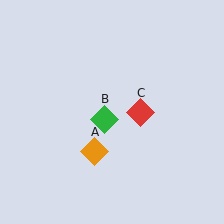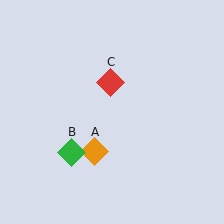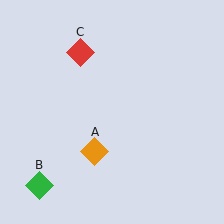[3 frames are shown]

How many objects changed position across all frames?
2 objects changed position: green diamond (object B), red diamond (object C).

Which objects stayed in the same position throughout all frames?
Orange diamond (object A) remained stationary.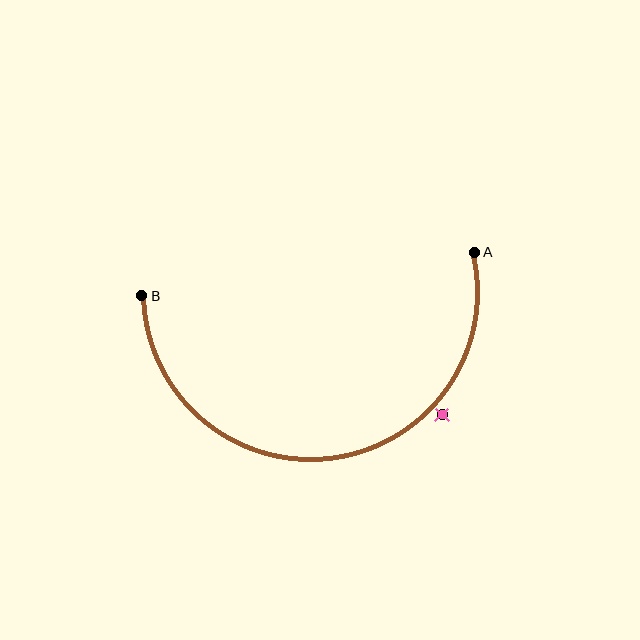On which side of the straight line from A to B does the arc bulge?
The arc bulges below the straight line connecting A and B.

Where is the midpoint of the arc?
The arc midpoint is the point on the curve farthest from the straight line joining A and B. It sits below that line.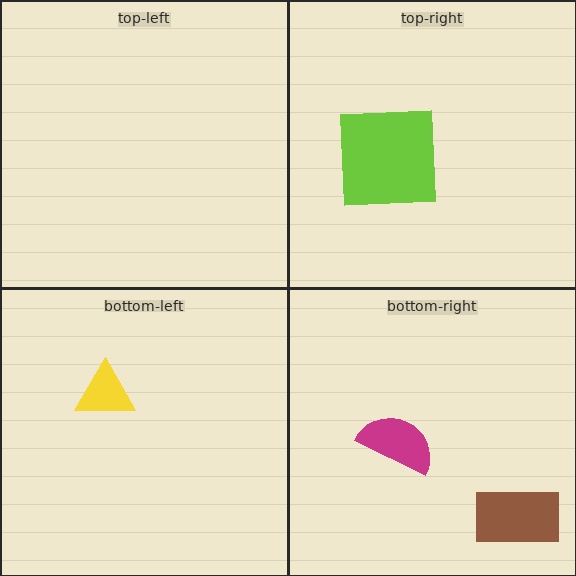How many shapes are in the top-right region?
1.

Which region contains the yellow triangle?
The bottom-left region.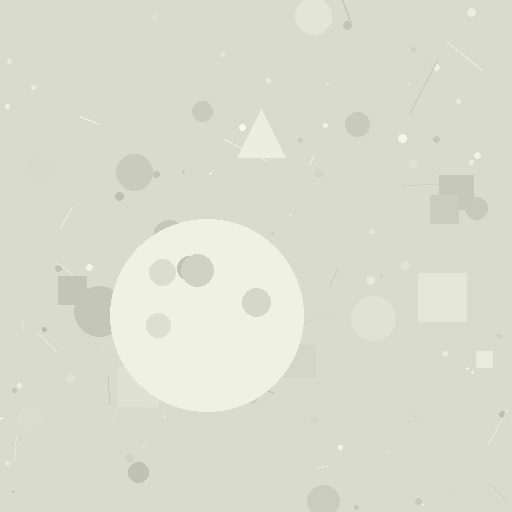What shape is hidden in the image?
A circle is hidden in the image.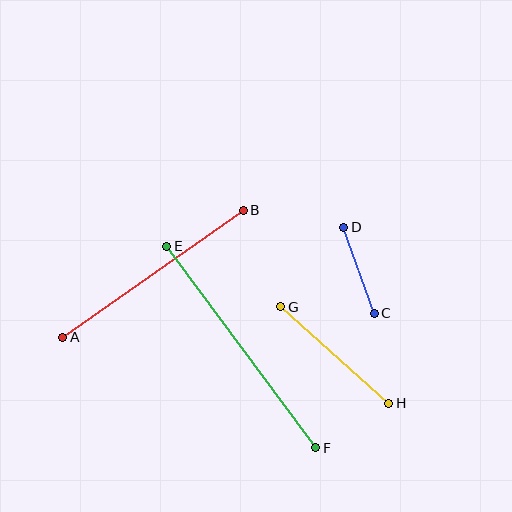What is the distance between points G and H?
The distance is approximately 145 pixels.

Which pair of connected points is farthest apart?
Points E and F are farthest apart.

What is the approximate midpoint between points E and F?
The midpoint is at approximately (241, 347) pixels.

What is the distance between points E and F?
The distance is approximately 251 pixels.